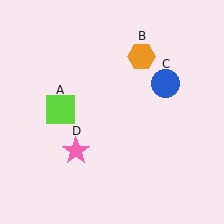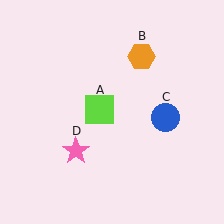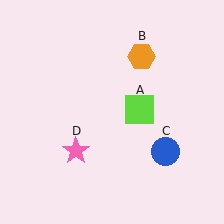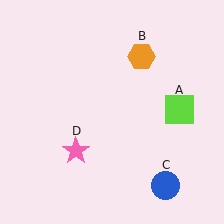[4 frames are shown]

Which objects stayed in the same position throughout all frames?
Orange hexagon (object B) and pink star (object D) remained stationary.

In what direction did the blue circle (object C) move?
The blue circle (object C) moved down.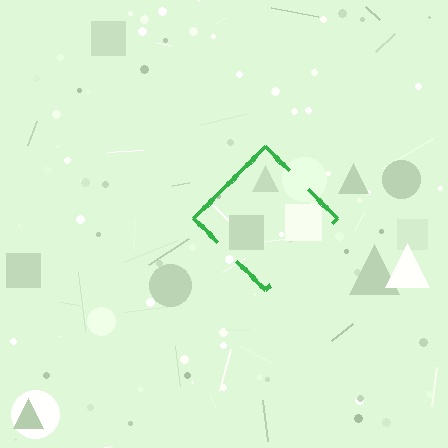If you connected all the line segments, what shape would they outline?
They would outline a diamond.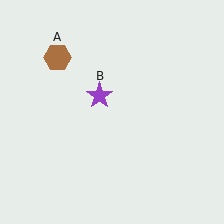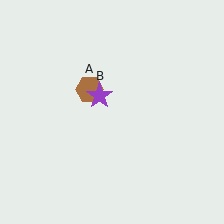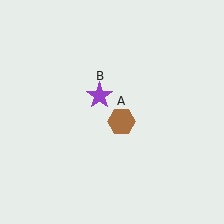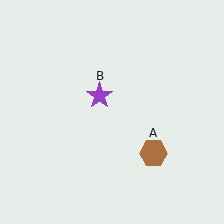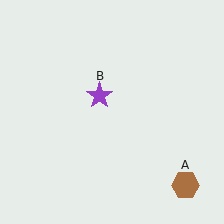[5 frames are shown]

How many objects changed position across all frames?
1 object changed position: brown hexagon (object A).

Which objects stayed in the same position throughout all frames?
Purple star (object B) remained stationary.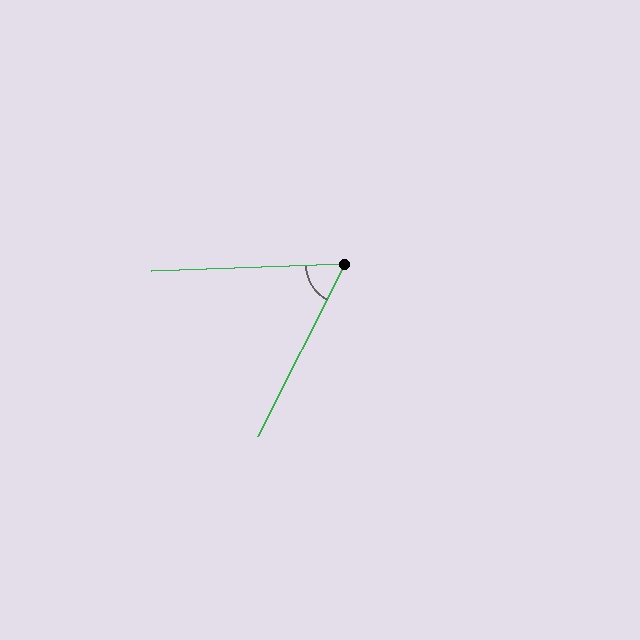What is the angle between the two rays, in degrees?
Approximately 61 degrees.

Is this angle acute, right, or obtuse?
It is acute.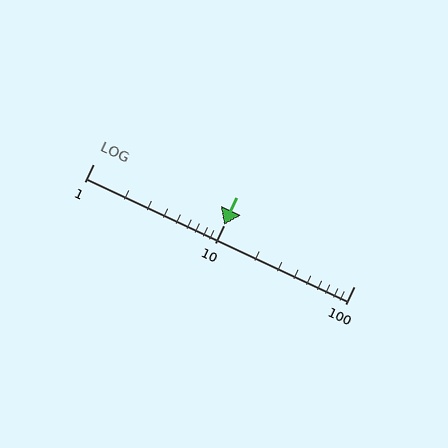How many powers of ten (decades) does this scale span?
The scale spans 2 decades, from 1 to 100.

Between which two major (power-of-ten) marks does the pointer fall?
The pointer is between 10 and 100.